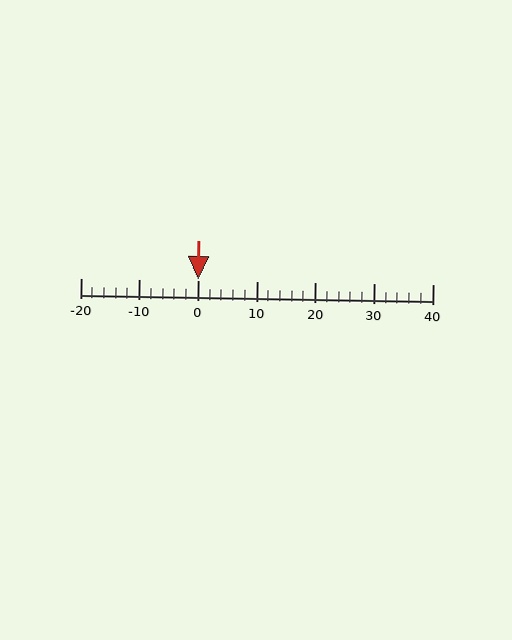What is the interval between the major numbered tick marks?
The major tick marks are spaced 10 units apart.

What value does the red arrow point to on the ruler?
The red arrow points to approximately 0.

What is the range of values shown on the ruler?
The ruler shows values from -20 to 40.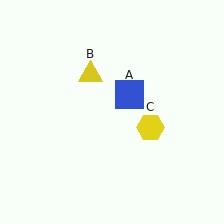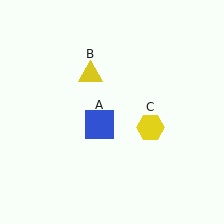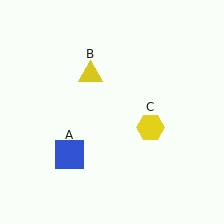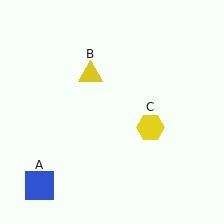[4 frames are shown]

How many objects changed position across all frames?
1 object changed position: blue square (object A).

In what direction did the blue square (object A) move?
The blue square (object A) moved down and to the left.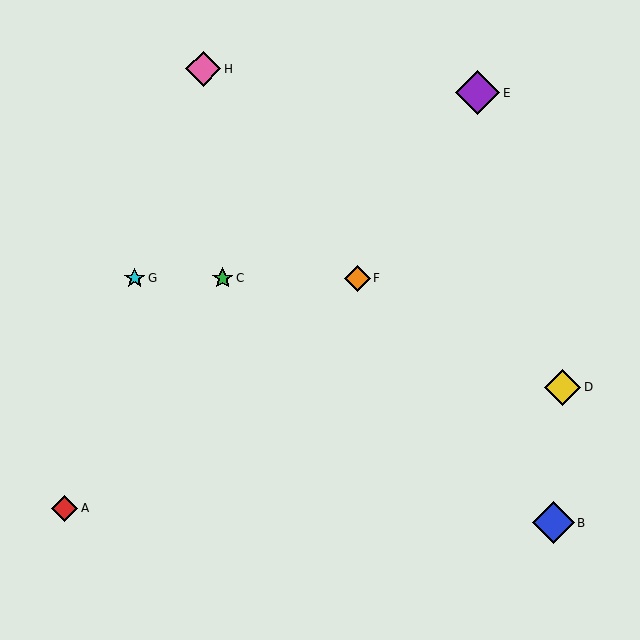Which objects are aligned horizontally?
Objects C, F, G are aligned horizontally.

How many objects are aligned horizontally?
3 objects (C, F, G) are aligned horizontally.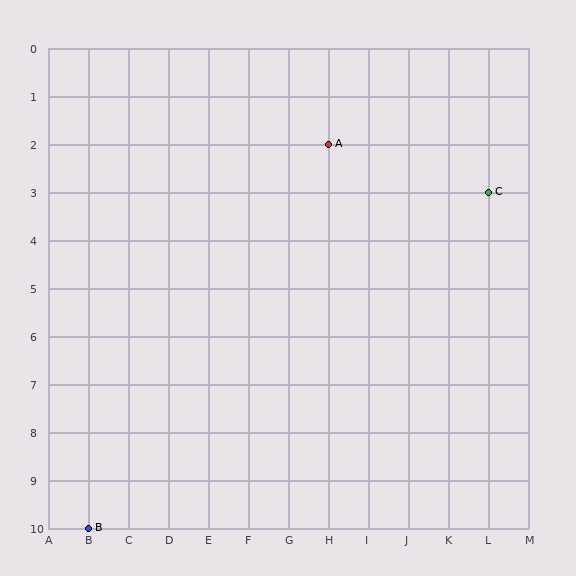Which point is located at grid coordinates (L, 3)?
Point C is at (L, 3).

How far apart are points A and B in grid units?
Points A and B are 6 columns and 8 rows apart (about 10.0 grid units diagonally).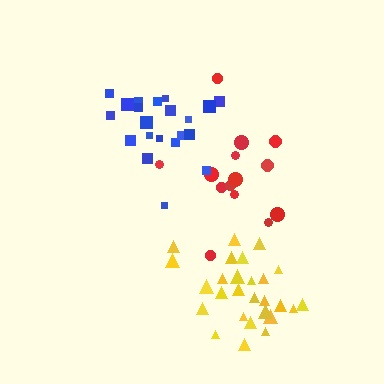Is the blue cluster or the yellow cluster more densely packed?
Yellow.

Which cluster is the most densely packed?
Yellow.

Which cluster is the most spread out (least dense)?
Red.